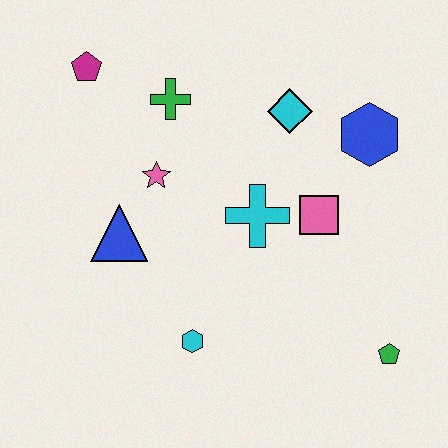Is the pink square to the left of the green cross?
No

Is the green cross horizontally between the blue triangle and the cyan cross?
Yes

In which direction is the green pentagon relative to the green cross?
The green pentagon is below the green cross.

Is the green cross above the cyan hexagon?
Yes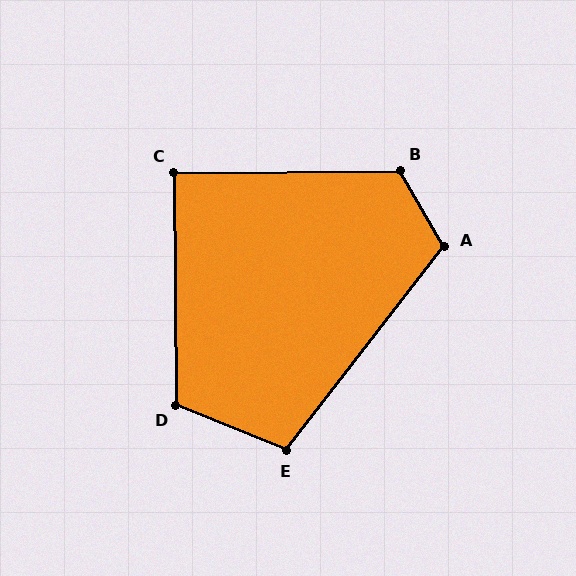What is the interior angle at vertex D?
Approximately 113 degrees (obtuse).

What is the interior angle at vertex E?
Approximately 106 degrees (obtuse).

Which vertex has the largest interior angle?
B, at approximately 120 degrees.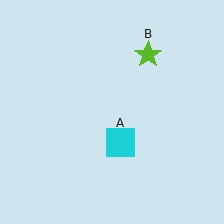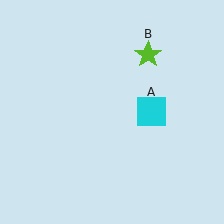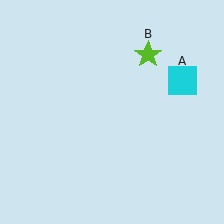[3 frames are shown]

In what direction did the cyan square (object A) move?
The cyan square (object A) moved up and to the right.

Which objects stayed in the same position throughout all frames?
Lime star (object B) remained stationary.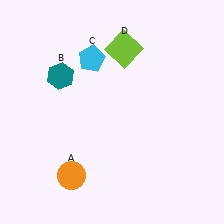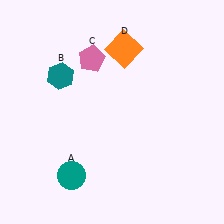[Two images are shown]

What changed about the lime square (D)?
In Image 1, D is lime. In Image 2, it changed to orange.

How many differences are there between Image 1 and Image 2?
There are 3 differences between the two images.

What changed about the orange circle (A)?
In Image 1, A is orange. In Image 2, it changed to teal.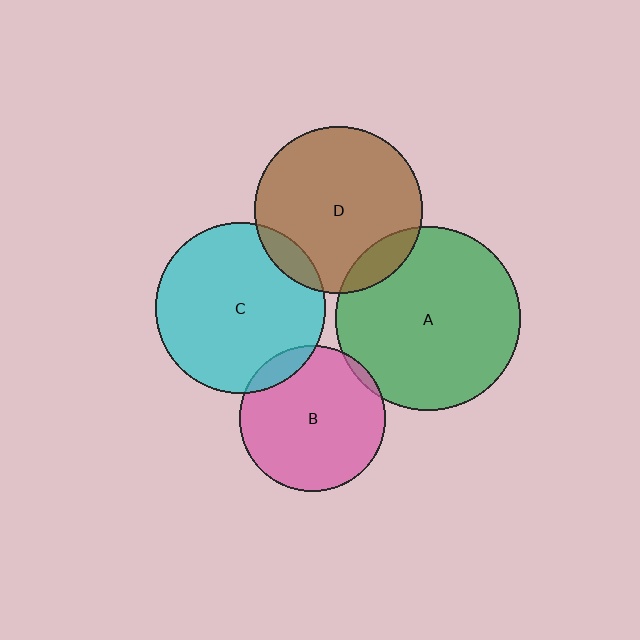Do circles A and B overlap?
Yes.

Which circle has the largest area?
Circle A (green).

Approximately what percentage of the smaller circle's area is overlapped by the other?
Approximately 5%.